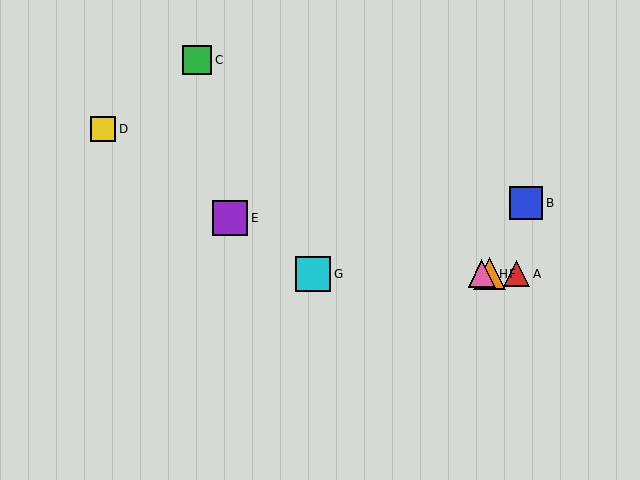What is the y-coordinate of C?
Object C is at y≈60.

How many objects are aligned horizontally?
4 objects (A, F, G, H) are aligned horizontally.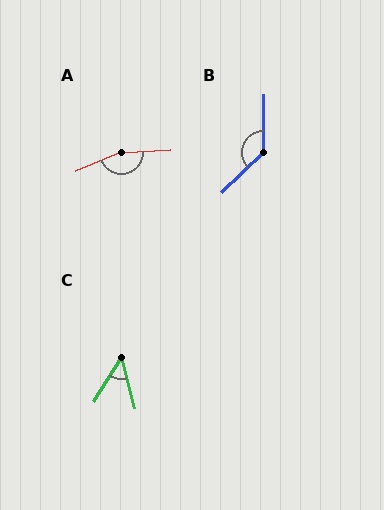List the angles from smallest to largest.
C (47°), B (135°), A (161°).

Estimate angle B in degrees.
Approximately 135 degrees.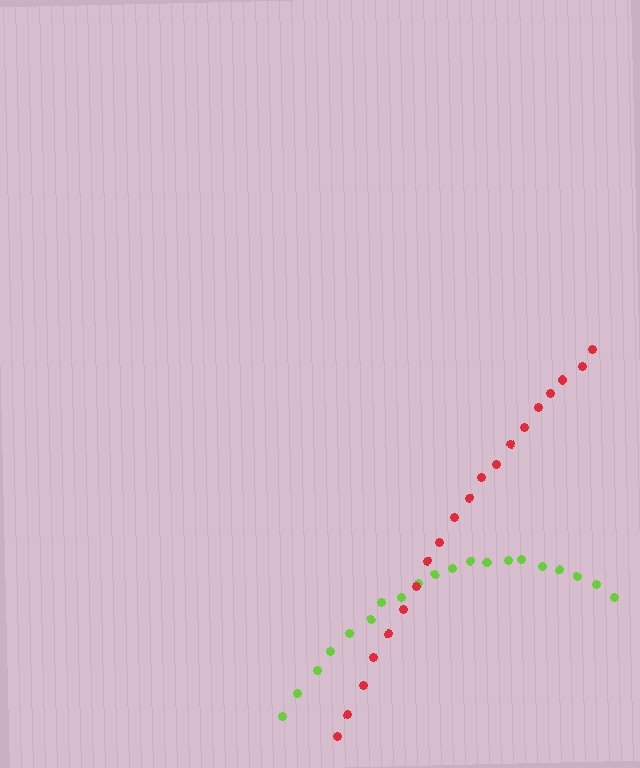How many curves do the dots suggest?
There are 2 distinct paths.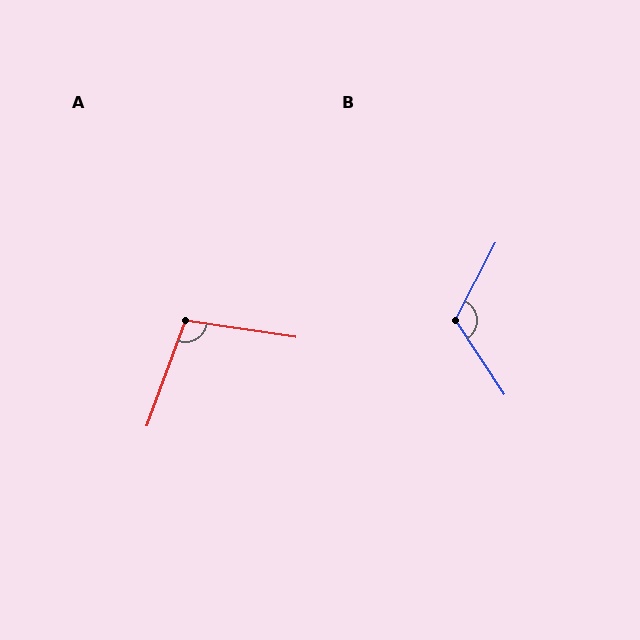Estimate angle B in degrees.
Approximately 119 degrees.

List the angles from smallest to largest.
A (102°), B (119°).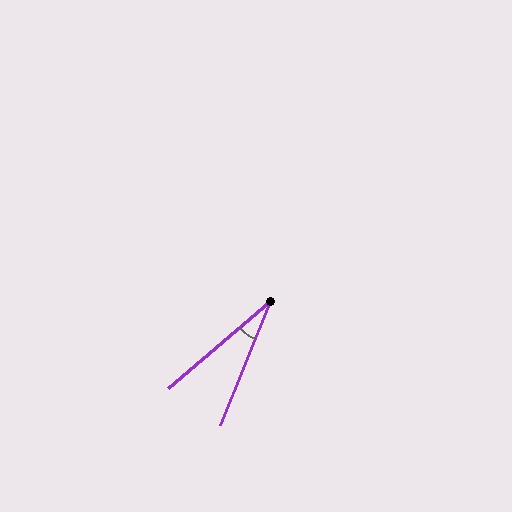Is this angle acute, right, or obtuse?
It is acute.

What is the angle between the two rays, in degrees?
Approximately 27 degrees.